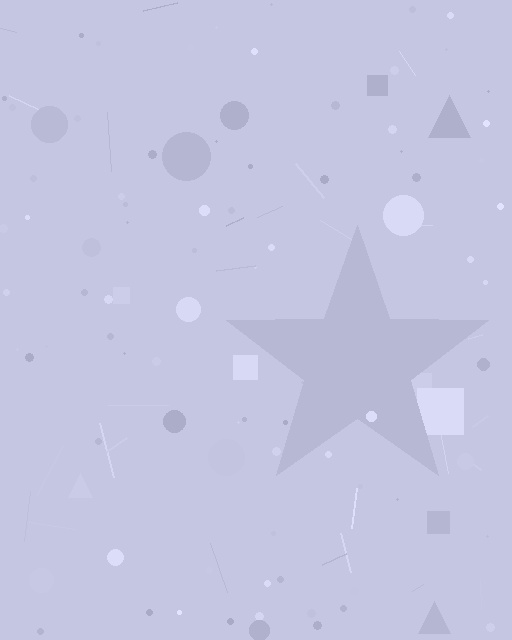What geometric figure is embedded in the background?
A star is embedded in the background.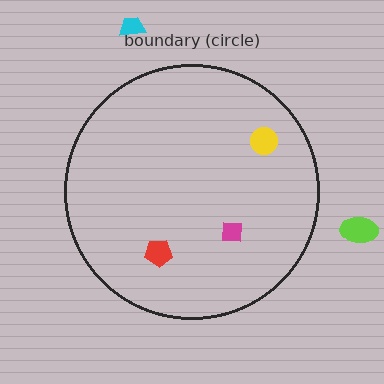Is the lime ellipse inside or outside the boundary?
Outside.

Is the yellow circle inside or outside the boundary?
Inside.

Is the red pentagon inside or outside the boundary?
Inside.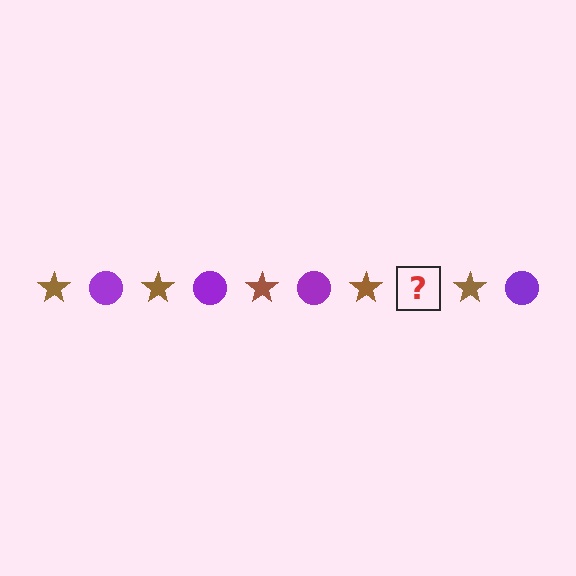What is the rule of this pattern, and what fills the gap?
The rule is that the pattern alternates between brown star and purple circle. The gap should be filled with a purple circle.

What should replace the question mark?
The question mark should be replaced with a purple circle.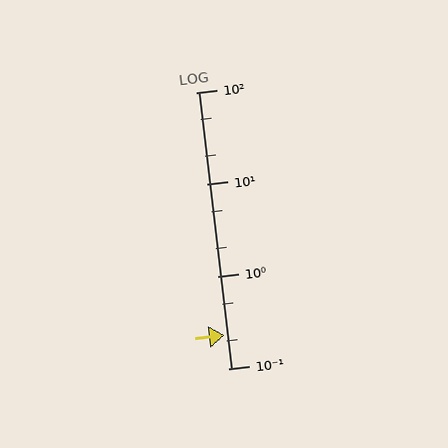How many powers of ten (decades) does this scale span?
The scale spans 3 decades, from 0.1 to 100.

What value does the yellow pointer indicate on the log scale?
The pointer indicates approximately 0.23.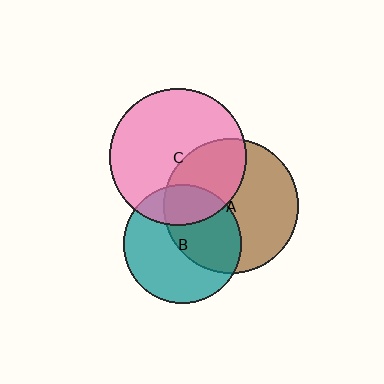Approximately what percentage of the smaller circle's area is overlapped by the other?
Approximately 45%.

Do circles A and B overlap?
Yes.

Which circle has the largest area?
Circle C (pink).